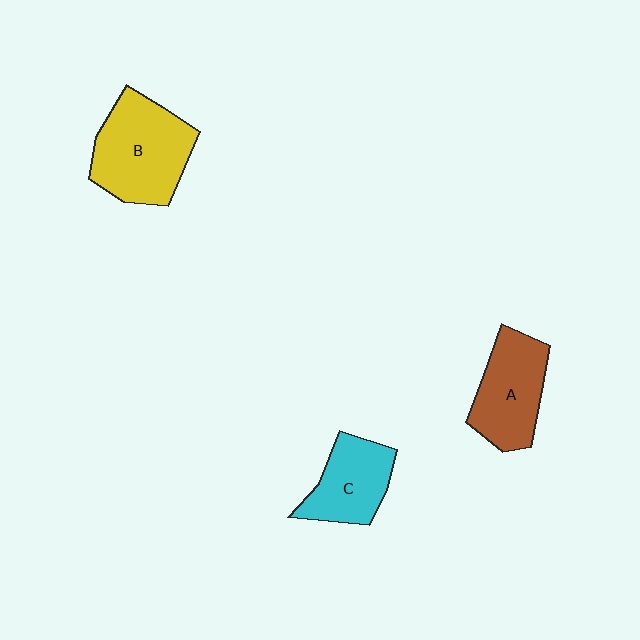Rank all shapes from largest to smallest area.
From largest to smallest: B (yellow), A (brown), C (cyan).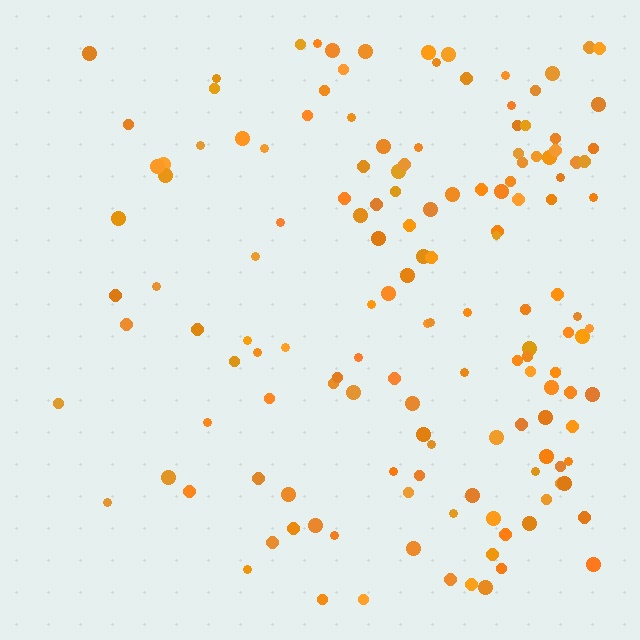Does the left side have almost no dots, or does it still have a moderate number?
Still a moderate number, just noticeably fewer than the right.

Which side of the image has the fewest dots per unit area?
The left.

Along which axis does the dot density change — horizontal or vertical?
Horizontal.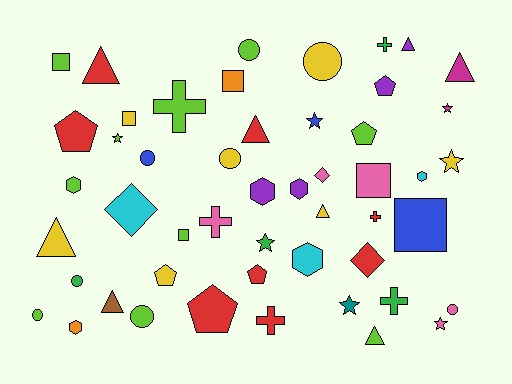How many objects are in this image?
There are 50 objects.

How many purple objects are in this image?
There are 4 purple objects.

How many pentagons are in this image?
There are 6 pentagons.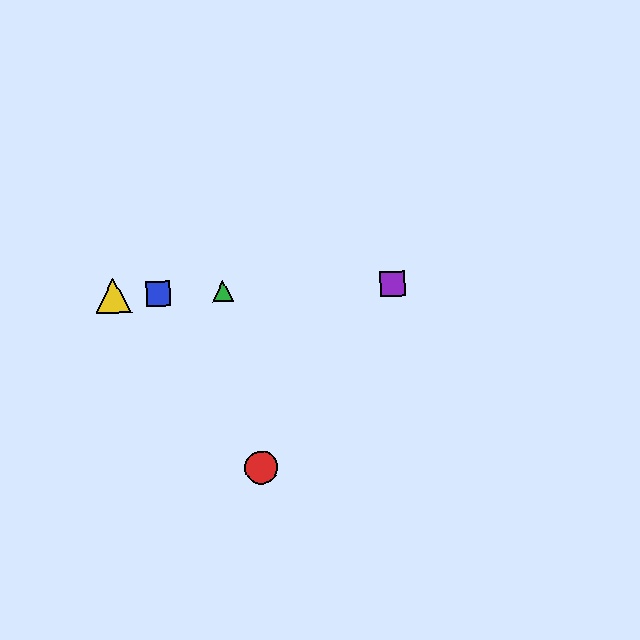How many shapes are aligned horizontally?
4 shapes (the blue square, the green triangle, the yellow triangle, the purple square) are aligned horizontally.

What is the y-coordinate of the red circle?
The red circle is at y≈468.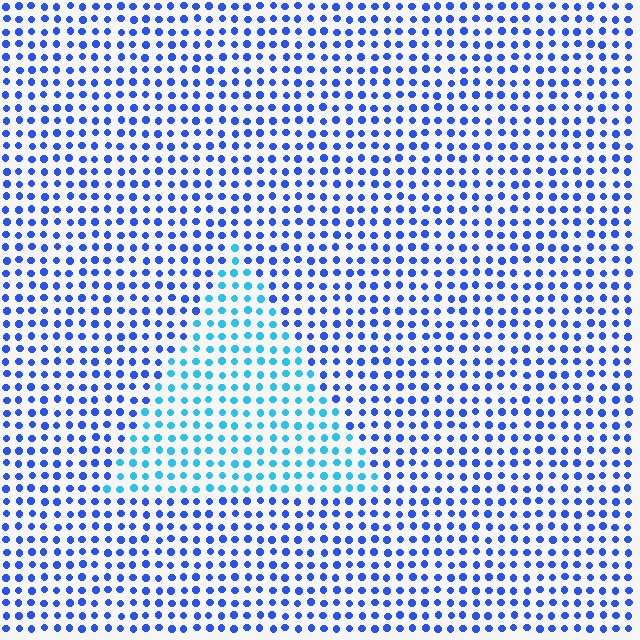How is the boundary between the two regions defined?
The boundary is defined purely by a slight shift in hue (about 36 degrees). Spacing, size, and orientation are identical on both sides.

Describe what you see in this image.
The image is filled with small blue elements in a uniform arrangement. A triangle-shaped region is visible where the elements are tinted to a slightly different hue, forming a subtle color boundary.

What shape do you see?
I see a triangle.